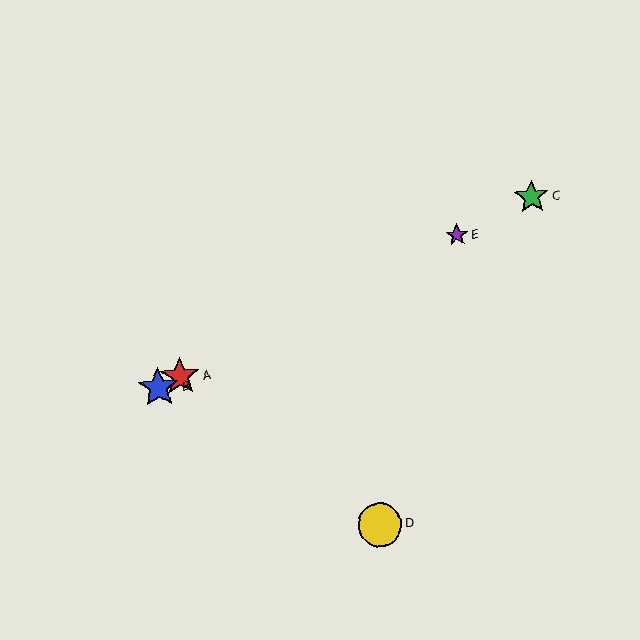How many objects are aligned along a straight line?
4 objects (A, B, C, E) are aligned along a straight line.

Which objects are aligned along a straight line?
Objects A, B, C, E are aligned along a straight line.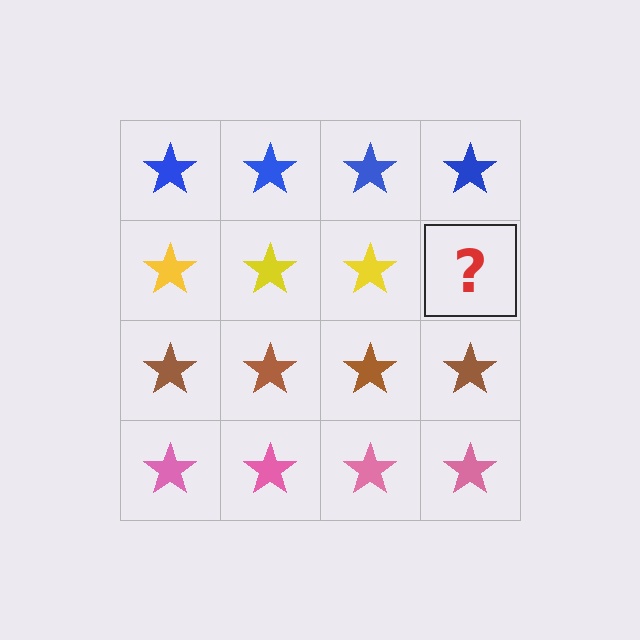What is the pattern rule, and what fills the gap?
The rule is that each row has a consistent color. The gap should be filled with a yellow star.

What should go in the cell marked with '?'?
The missing cell should contain a yellow star.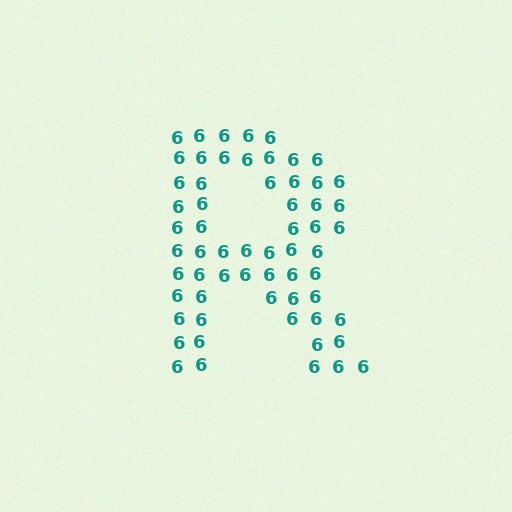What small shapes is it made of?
It is made of small digit 6's.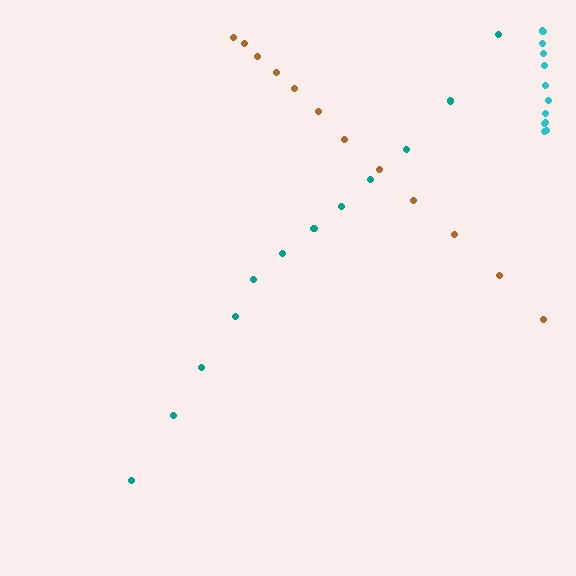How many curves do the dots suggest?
There are 3 distinct paths.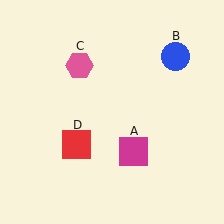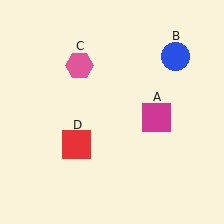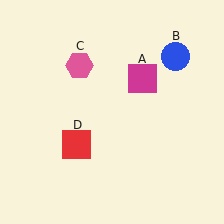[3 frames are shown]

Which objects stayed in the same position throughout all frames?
Blue circle (object B) and pink hexagon (object C) and red square (object D) remained stationary.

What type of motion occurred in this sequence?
The magenta square (object A) rotated counterclockwise around the center of the scene.